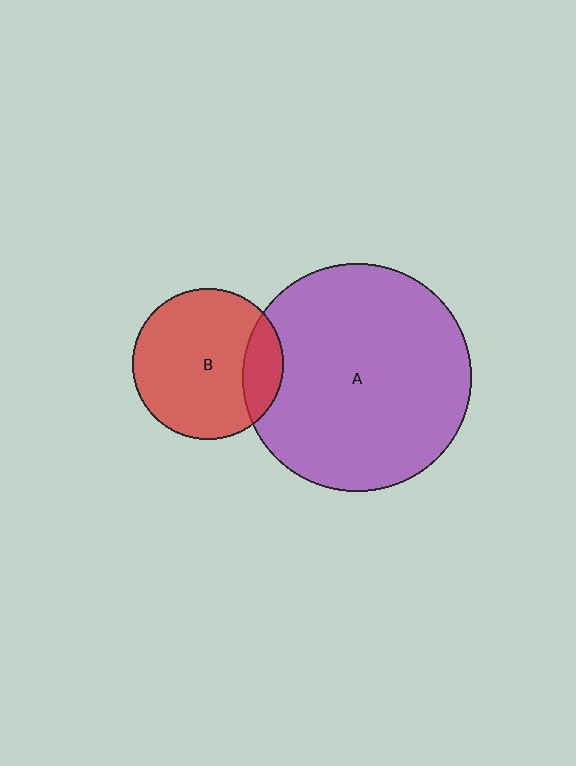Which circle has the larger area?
Circle A (purple).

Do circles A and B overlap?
Yes.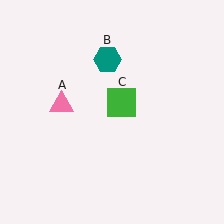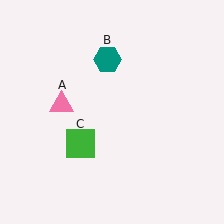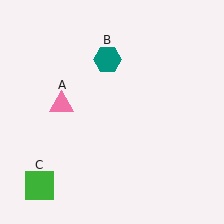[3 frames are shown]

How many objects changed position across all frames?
1 object changed position: green square (object C).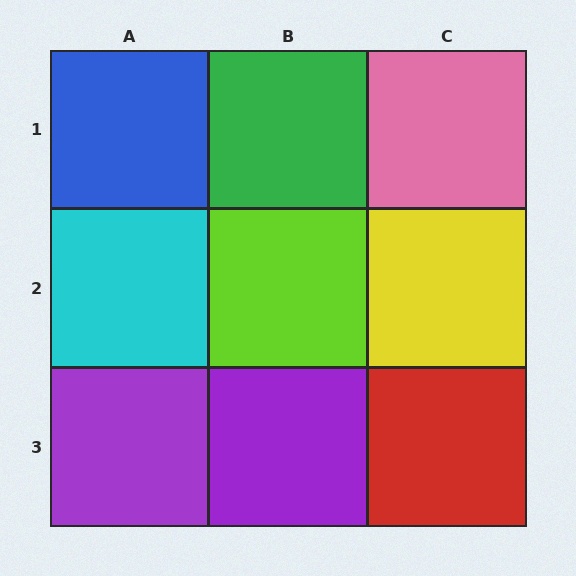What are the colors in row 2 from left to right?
Cyan, lime, yellow.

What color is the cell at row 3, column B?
Purple.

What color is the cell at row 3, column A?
Purple.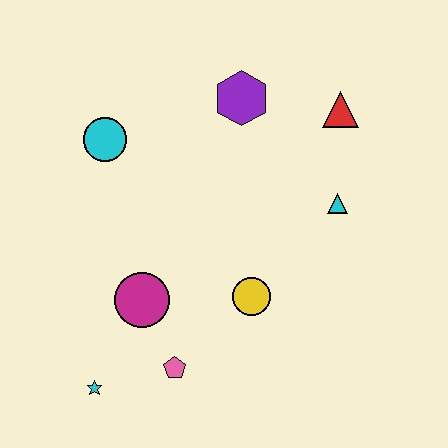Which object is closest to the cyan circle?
The purple hexagon is closest to the cyan circle.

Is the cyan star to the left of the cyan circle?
Yes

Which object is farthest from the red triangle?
The cyan star is farthest from the red triangle.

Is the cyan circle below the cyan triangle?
No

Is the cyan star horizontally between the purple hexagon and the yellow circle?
No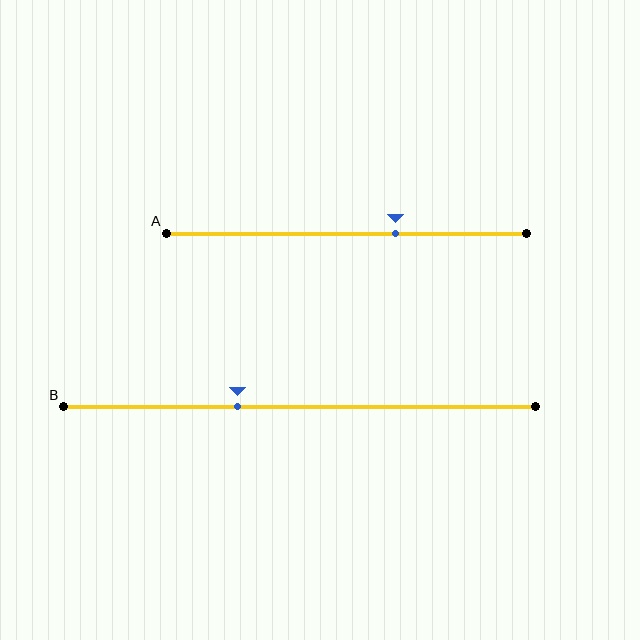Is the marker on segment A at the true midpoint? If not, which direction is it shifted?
No, the marker on segment A is shifted to the right by about 14% of the segment length.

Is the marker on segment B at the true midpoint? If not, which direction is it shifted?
No, the marker on segment B is shifted to the left by about 13% of the segment length.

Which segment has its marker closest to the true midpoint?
Segment B has its marker closest to the true midpoint.